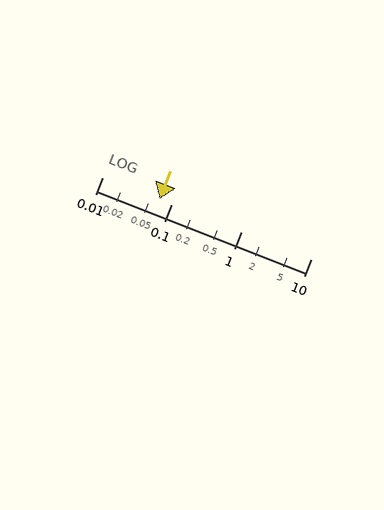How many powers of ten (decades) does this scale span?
The scale spans 3 decades, from 0.01 to 10.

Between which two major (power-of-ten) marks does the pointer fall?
The pointer is between 0.01 and 0.1.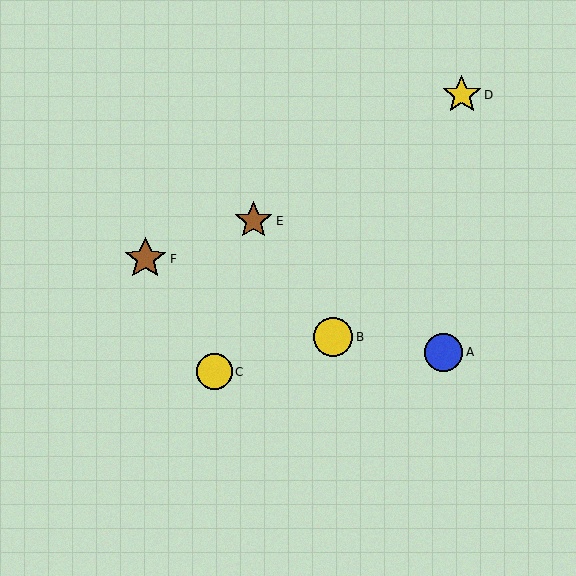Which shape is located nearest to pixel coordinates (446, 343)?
The blue circle (labeled A) at (444, 352) is nearest to that location.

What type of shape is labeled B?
Shape B is a yellow circle.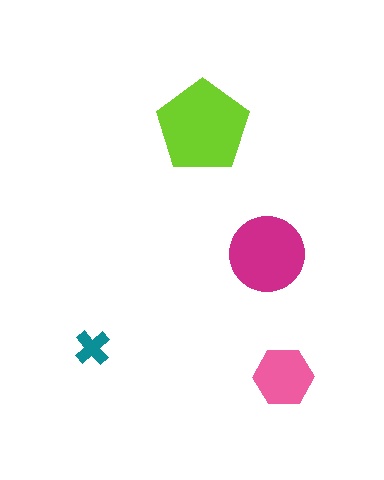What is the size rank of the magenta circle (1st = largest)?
2nd.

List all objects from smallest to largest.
The teal cross, the pink hexagon, the magenta circle, the lime pentagon.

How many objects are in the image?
There are 4 objects in the image.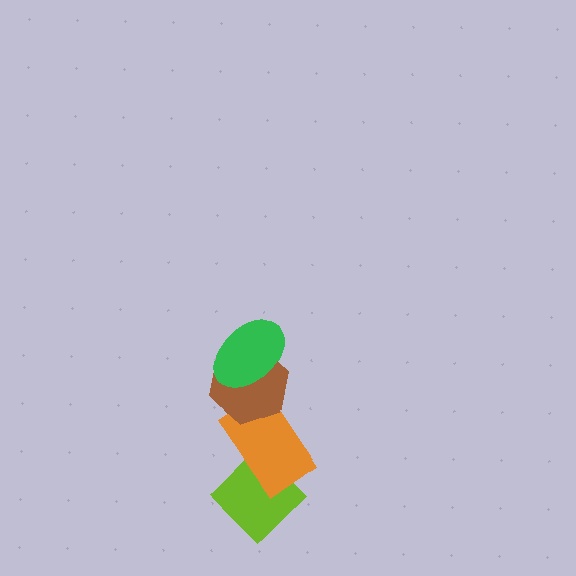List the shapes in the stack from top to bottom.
From top to bottom: the green ellipse, the brown hexagon, the orange rectangle, the lime diamond.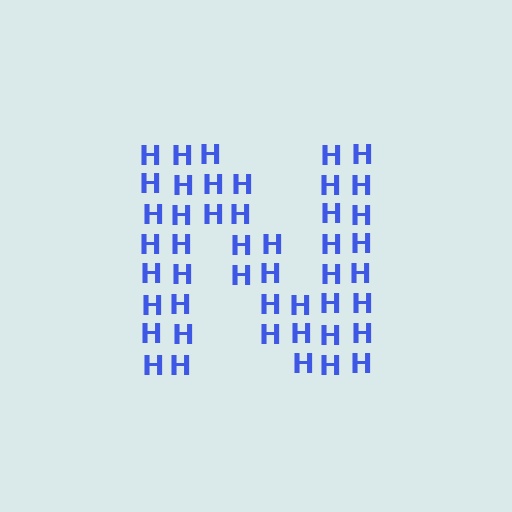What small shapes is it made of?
It is made of small letter H's.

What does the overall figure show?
The overall figure shows the letter N.